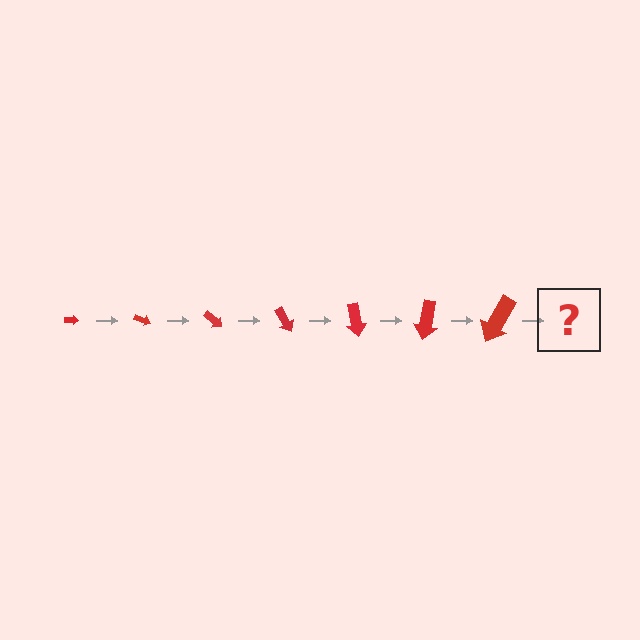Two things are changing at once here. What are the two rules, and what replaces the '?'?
The two rules are that the arrow grows larger each step and it rotates 20 degrees each step. The '?' should be an arrow, larger than the previous one and rotated 140 degrees from the start.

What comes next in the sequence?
The next element should be an arrow, larger than the previous one and rotated 140 degrees from the start.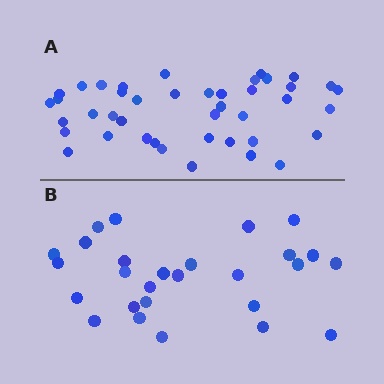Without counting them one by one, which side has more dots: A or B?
Region A (the top region) has more dots.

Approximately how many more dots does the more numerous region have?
Region A has approximately 15 more dots than region B.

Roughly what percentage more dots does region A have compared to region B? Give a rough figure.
About 55% more.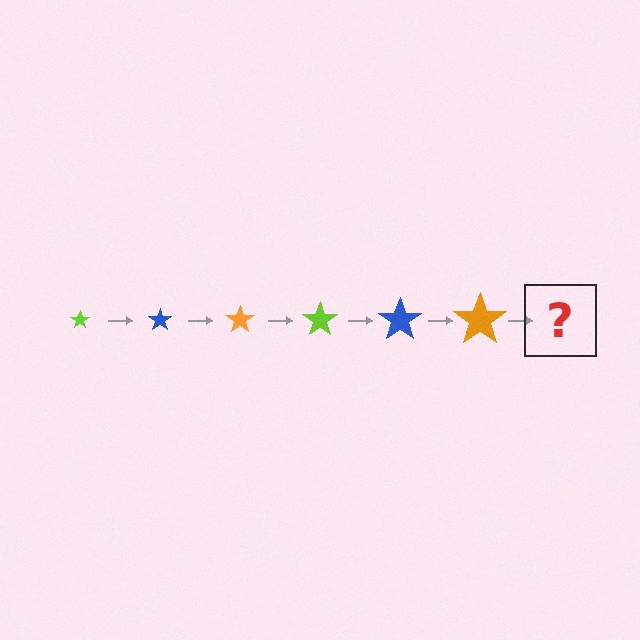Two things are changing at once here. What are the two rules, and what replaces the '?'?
The two rules are that the star grows larger each step and the color cycles through lime, blue, and orange. The '?' should be a lime star, larger than the previous one.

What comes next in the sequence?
The next element should be a lime star, larger than the previous one.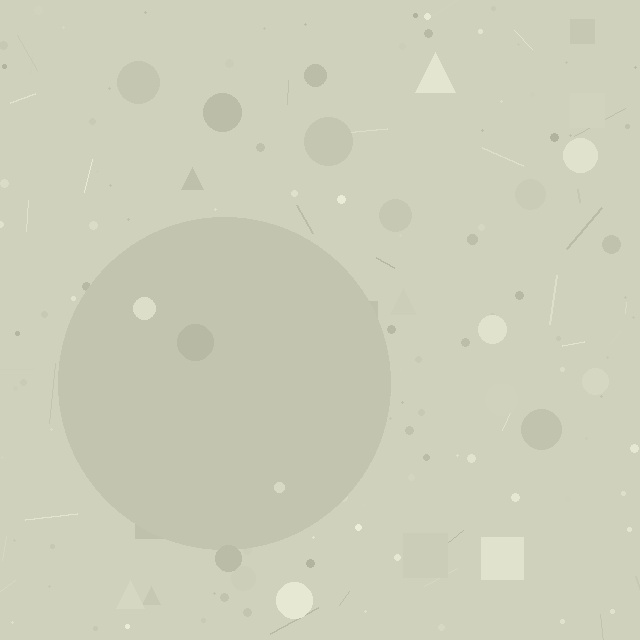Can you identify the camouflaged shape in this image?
The camouflaged shape is a circle.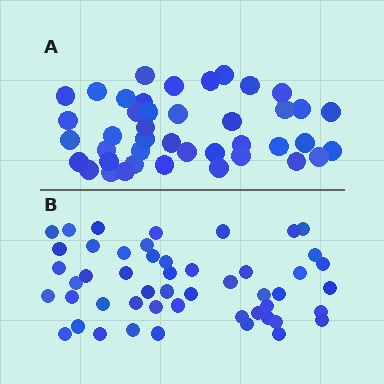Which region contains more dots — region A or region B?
Region B (the bottom region) has more dots.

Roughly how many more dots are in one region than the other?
Region B has roughly 8 or so more dots than region A.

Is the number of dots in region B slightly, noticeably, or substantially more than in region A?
Region B has only slightly more — the two regions are fairly close. The ratio is roughly 1.2 to 1.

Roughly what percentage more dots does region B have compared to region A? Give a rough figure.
About 20% more.